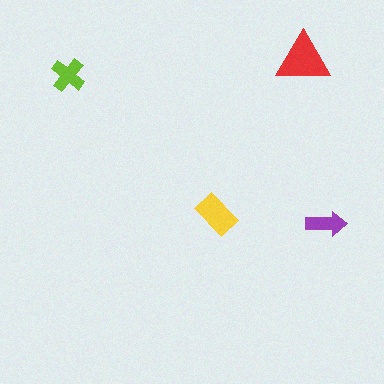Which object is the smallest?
The purple arrow.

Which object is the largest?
The red triangle.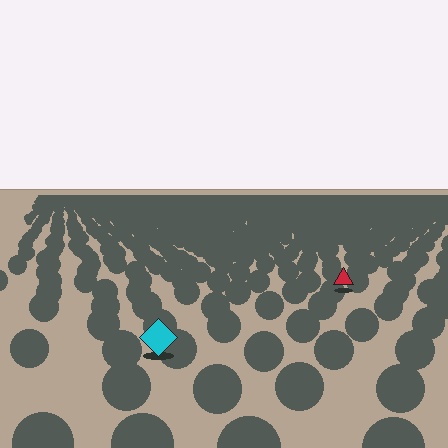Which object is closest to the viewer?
The cyan diamond is closest. The texture marks near it are larger and more spread out.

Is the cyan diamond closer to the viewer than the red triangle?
Yes. The cyan diamond is closer — you can tell from the texture gradient: the ground texture is coarser near it.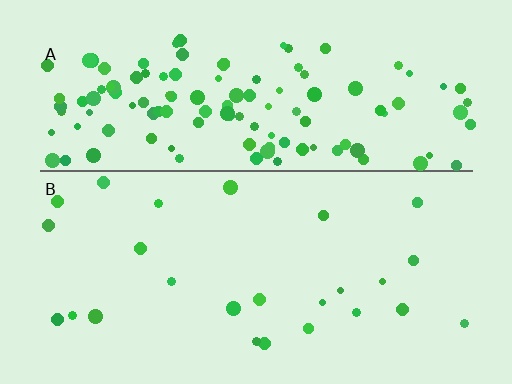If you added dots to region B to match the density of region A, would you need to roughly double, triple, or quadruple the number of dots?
Approximately quadruple.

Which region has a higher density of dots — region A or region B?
A (the top).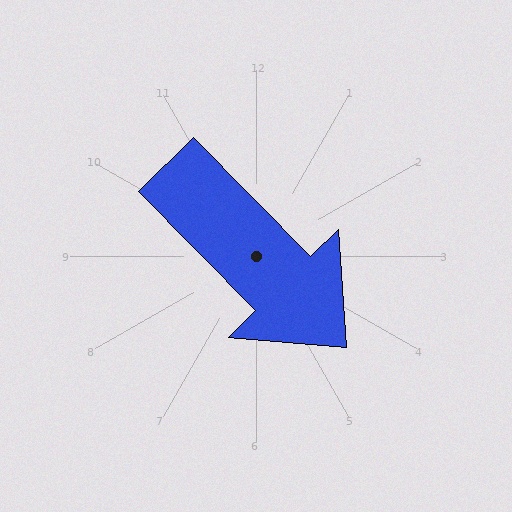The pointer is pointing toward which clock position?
Roughly 5 o'clock.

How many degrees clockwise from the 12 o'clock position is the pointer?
Approximately 135 degrees.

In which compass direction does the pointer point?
Southeast.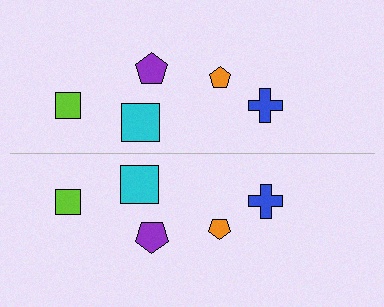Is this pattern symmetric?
Yes, this pattern has bilateral (reflection) symmetry.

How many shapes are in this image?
There are 10 shapes in this image.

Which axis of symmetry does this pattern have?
The pattern has a horizontal axis of symmetry running through the center of the image.